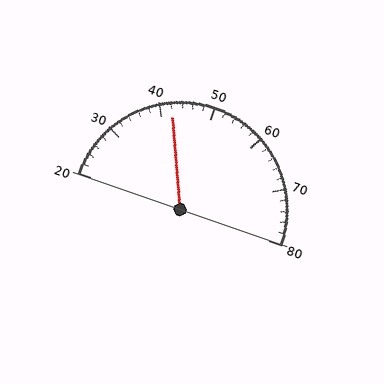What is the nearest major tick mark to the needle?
The nearest major tick mark is 40.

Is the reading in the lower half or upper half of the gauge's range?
The reading is in the lower half of the range (20 to 80).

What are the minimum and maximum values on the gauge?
The gauge ranges from 20 to 80.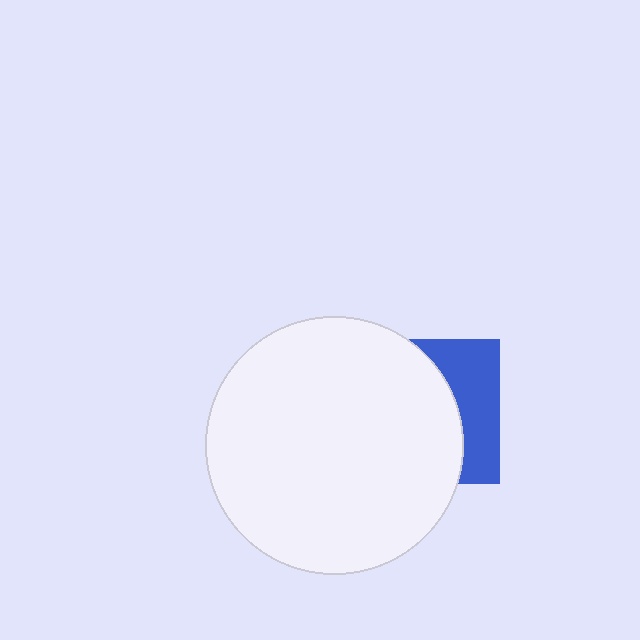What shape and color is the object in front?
The object in front is a white circle.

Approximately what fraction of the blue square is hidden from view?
Roughly 67% of the blue square is hidden behind the white circle.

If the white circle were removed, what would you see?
You would see the complete blue square.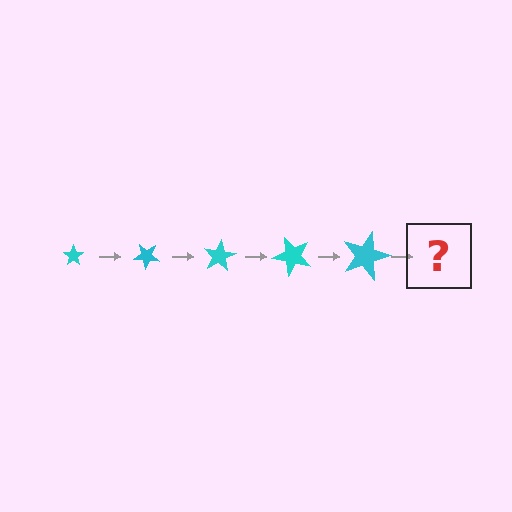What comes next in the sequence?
The next element should be a star, larger than the previous one and rotated 200 degrees from the start.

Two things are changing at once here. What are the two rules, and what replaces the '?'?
The two rules are that the star grows larger each step and it rotates 40 degrees each step. The '?' should be a star, larger than the previous one and rotated 200 degrees from the start.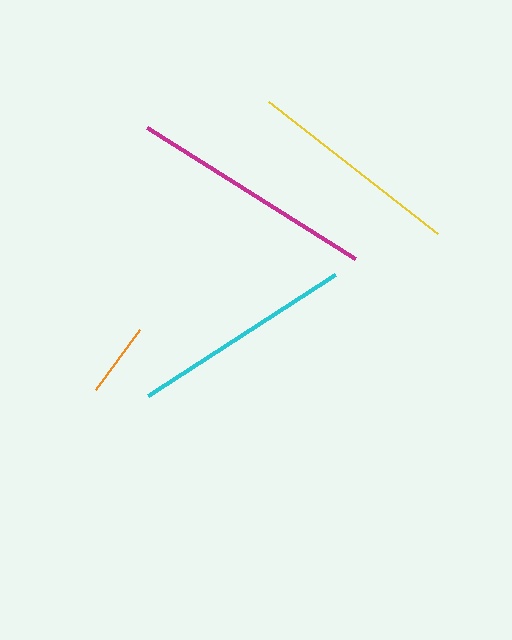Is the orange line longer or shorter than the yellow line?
The yellow line is longer than the orange line.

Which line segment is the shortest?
The orange line is the shortest at approximately 75 pixels.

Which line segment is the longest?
The magenta line is the longest at approximately 246 pixels.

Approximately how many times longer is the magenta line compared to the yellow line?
The magenta line is approximately 1.1 times the length of the yellow line.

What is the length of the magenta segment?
The magenta segment is approximately 246 pixels long.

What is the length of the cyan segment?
The cyan segment is approximately 223 pixels long.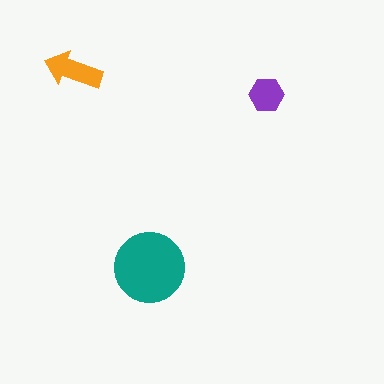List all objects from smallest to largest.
The purple hexagon, the orange arrow, the teal circle.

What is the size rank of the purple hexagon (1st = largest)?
3rd.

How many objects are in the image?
There are 3 objects in the image.